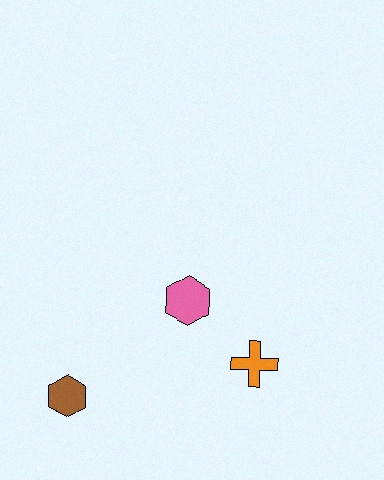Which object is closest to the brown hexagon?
The pink hexagon is closest to the brown hexagon.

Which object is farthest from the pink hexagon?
The brown hexagon is farthest from the pink hexagon.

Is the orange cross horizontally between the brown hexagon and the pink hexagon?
No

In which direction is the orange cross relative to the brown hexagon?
The orange cross is to the right of the brown hexagon.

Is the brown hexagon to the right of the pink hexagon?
No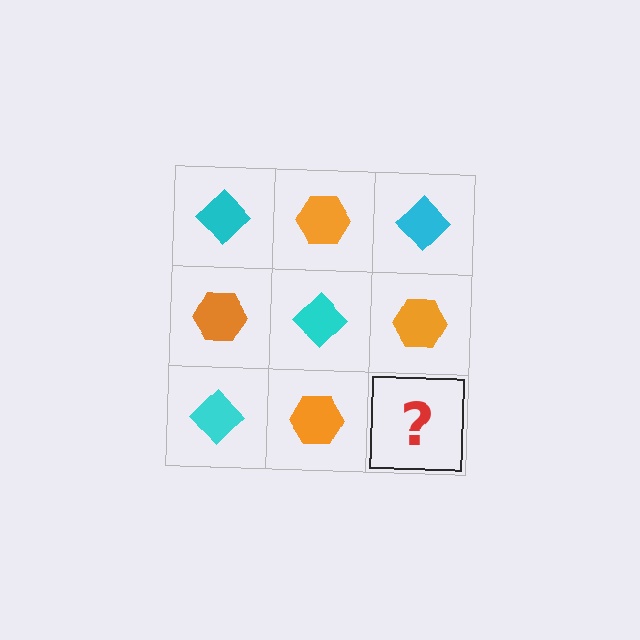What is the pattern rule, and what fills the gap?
The rule is that it alternates cyan diamond and orange hexagon in a checkerboard pattern. The gap should be filled with a cyan diamond.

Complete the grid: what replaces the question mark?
The question mark should be replaced with a cyan diamond.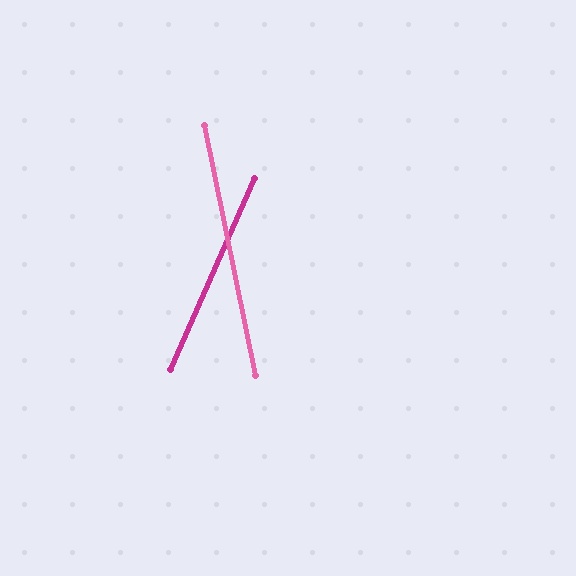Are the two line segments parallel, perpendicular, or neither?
Neither parallel nor perpendicular — they differ by about 35°.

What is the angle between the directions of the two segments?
Approximately 35 degrees.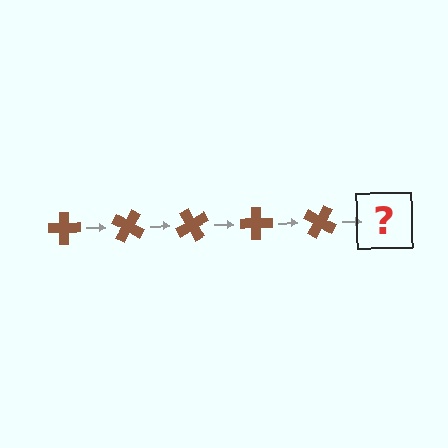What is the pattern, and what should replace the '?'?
The pattern is that the cross rotates 30 degrees each step. The '?' should be a brown cross rotated 150 degrees.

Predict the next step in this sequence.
The next step is a brown cross rotated 150 degrees.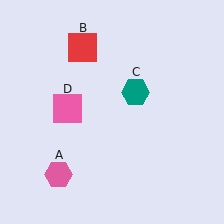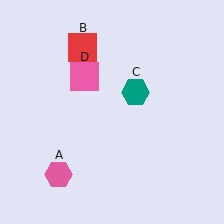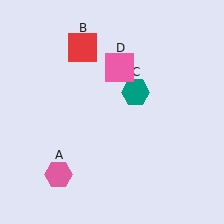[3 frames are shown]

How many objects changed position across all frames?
1 object changed position: pink square (object D).